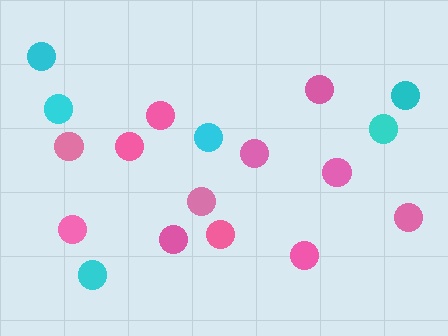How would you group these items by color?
There are 2 groups: one group of pink circles (12) and one group of cyan circles (6).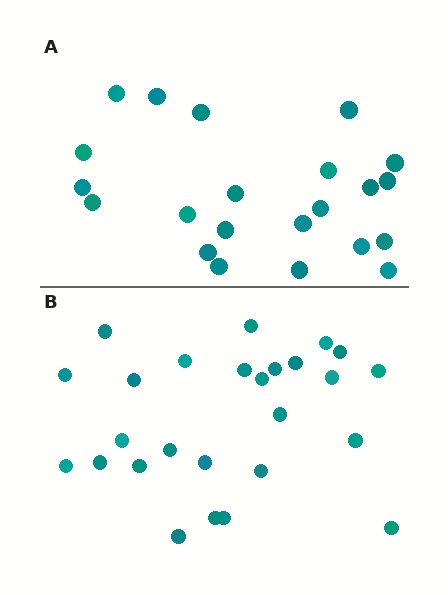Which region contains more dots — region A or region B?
Region B (the bottom region) has more dots.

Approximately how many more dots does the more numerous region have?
Region B has about 4 more dots than region A.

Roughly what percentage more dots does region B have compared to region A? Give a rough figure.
About 20% more.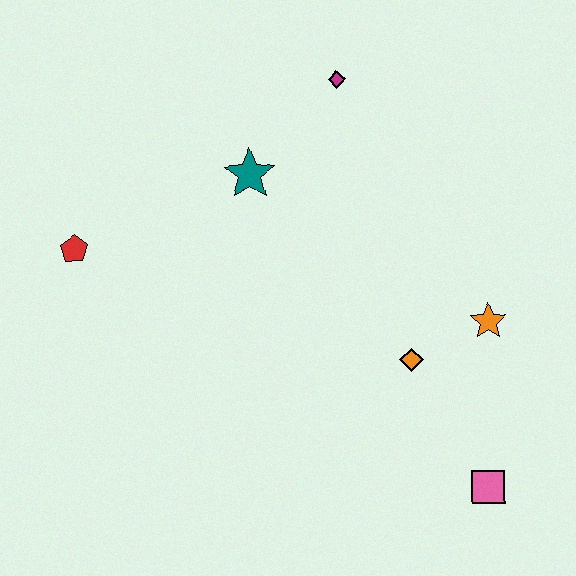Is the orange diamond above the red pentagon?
No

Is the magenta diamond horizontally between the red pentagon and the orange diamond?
Yes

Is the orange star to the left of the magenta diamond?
No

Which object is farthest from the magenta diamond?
The pink square is farthest from the magenta diamond.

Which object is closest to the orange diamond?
The orange star is closest to the orange diamond.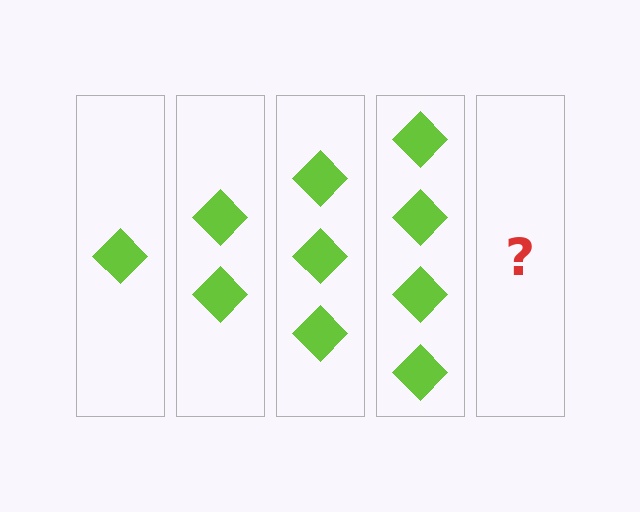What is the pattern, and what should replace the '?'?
The pattern is that each step adds one more diamond. The '?' should be 5 diamonds.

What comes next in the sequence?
The next element should be 5 diamonds.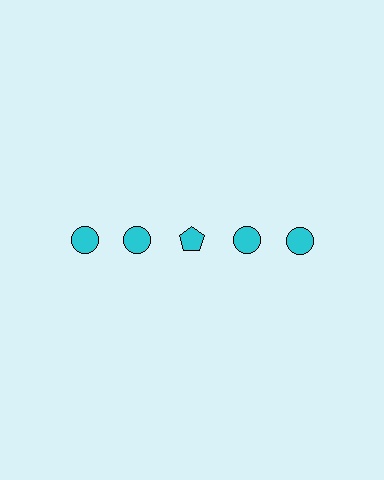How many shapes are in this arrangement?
There are 5 shapes arranged in a grid pattern.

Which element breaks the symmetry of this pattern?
The cyan pentagon in the top row, center column breaks the symmetry. All other shapes are cyan circles.